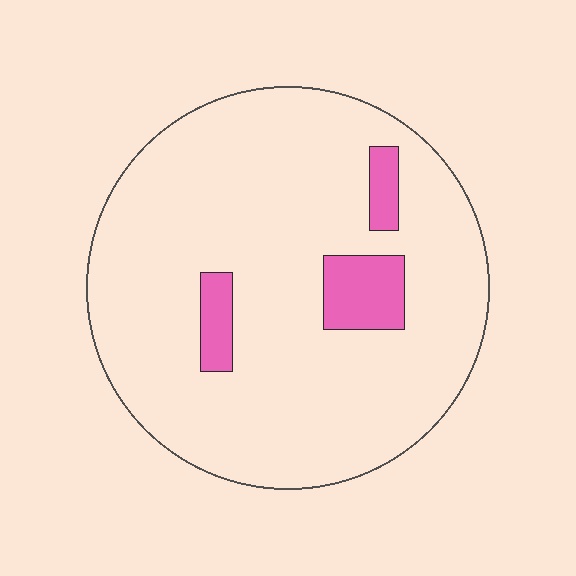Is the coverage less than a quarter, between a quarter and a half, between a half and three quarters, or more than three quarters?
Less than a quarter.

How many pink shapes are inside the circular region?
3.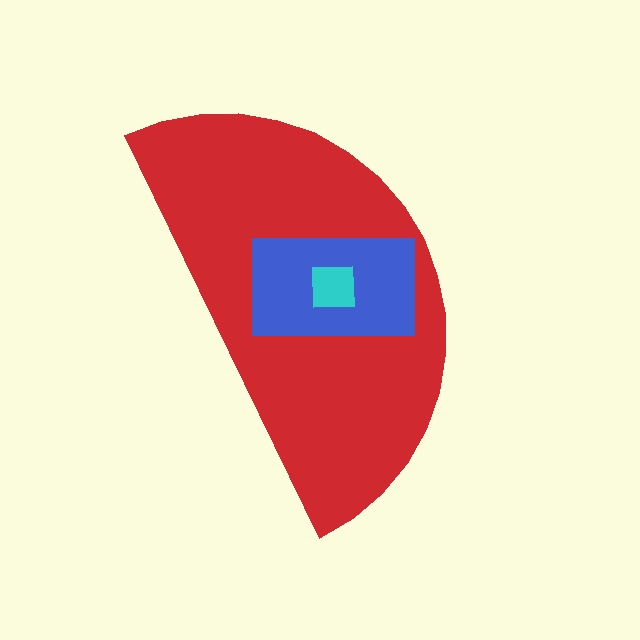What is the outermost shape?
The red semicircle.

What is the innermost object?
The cyan square.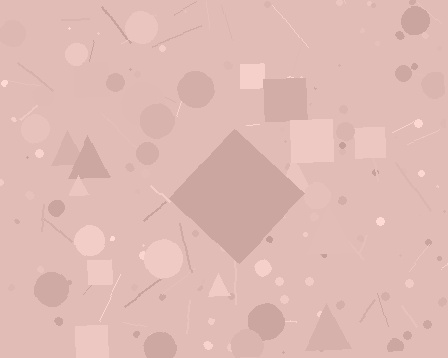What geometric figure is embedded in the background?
A diamond is embedded in the background.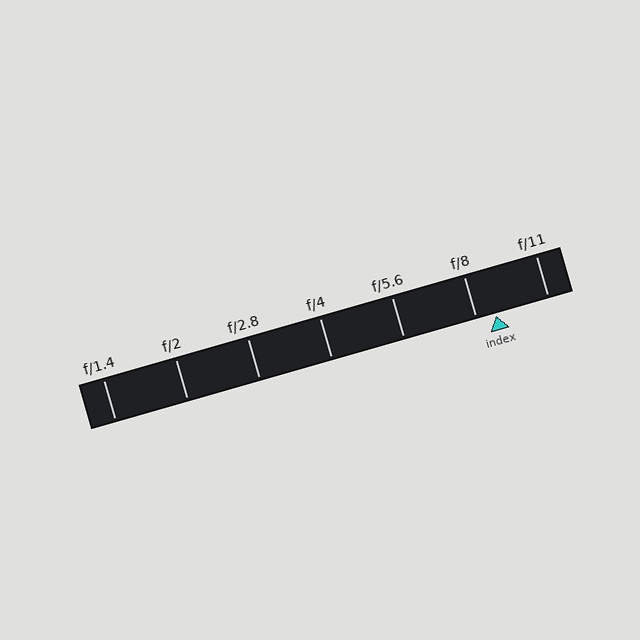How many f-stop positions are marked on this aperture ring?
There are 7 f-stop positions marked.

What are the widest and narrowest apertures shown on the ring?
The widest aperture shown is f/1.4 and the narrowest is f/11.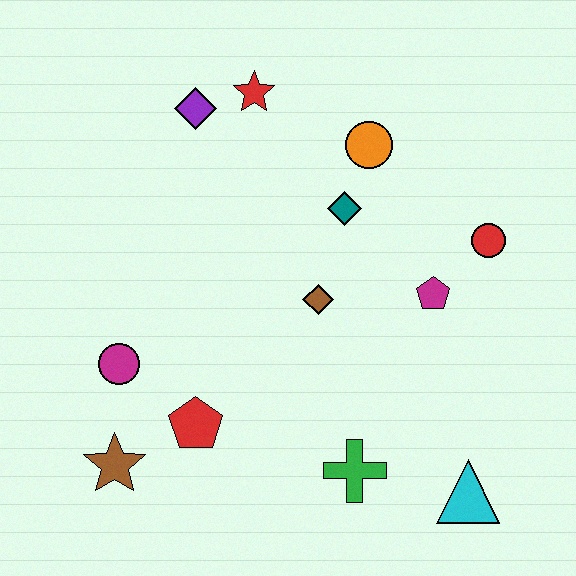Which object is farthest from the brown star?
The red circle is farthest from the brown star.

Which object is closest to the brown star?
The red pentagon is closest to the brown star.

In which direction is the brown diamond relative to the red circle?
The brown diamond is to the left of the red circle.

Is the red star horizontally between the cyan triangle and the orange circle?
No